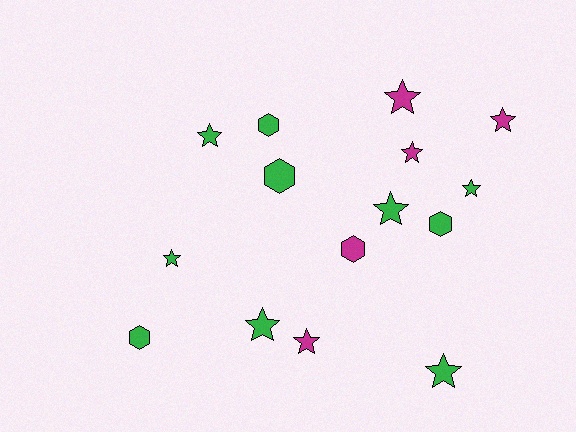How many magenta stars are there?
There are 4 magenta stars.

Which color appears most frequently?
Green, with 10 objects.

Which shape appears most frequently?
Star, with 10 objects.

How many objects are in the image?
There are 15 objects.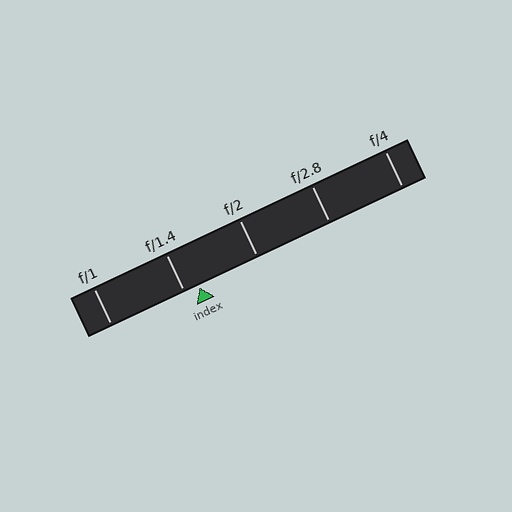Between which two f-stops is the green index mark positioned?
The index mark is between f/1.4 and f/2.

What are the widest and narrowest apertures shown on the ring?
The widest aperture shown is f/1 and the narrowest is f/4.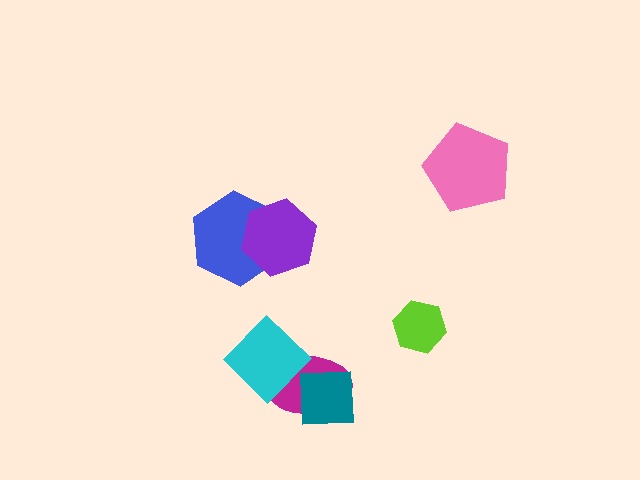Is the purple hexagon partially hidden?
No, no other shape covers it.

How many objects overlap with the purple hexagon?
1 object overlaps with the purple hexagon.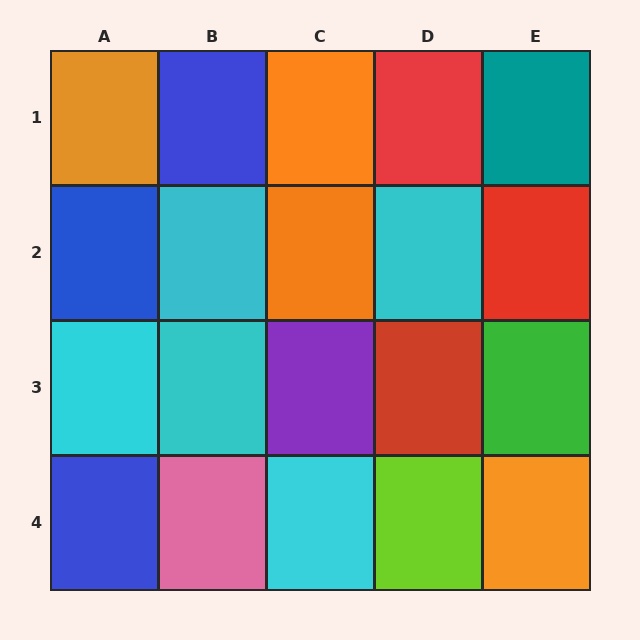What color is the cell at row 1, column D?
Red.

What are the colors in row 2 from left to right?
Blue, cyan, orange, cyan, red.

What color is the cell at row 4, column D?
Lime.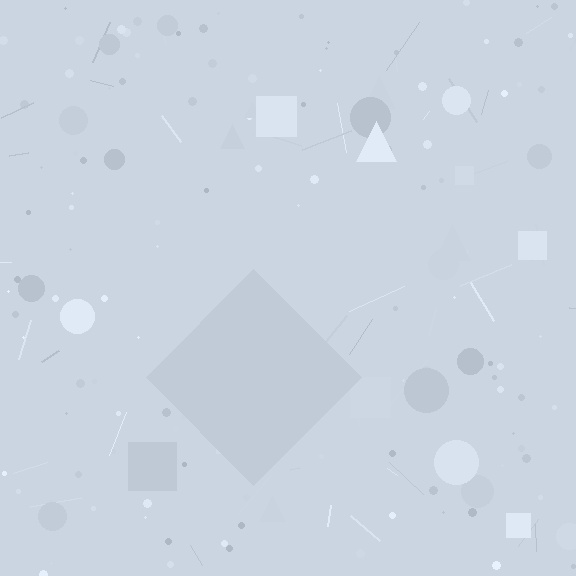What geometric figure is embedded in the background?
A diamond is embedded in the background.